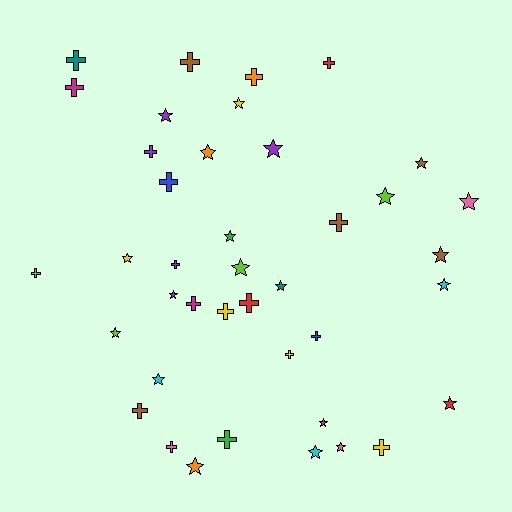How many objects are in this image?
There are 40 objects.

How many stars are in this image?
There are 21 stars.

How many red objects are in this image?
There are 3 red objects.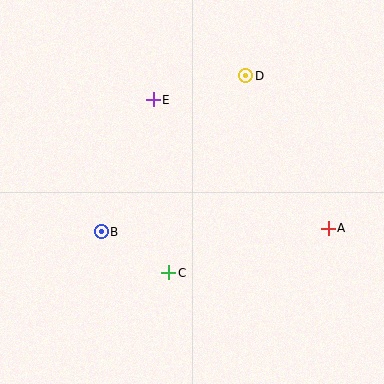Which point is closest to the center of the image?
Point C at (169, 273) is closest to the center.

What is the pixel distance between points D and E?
The distance between D and E is 96 pixels.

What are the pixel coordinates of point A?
Point A is at (328, 228).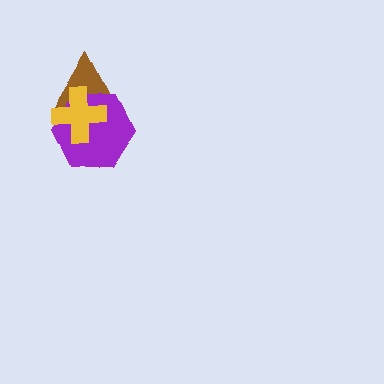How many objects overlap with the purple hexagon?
2 objects overlap with the purple hexagon.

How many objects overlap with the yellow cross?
2 objects overlap with the yellow cross.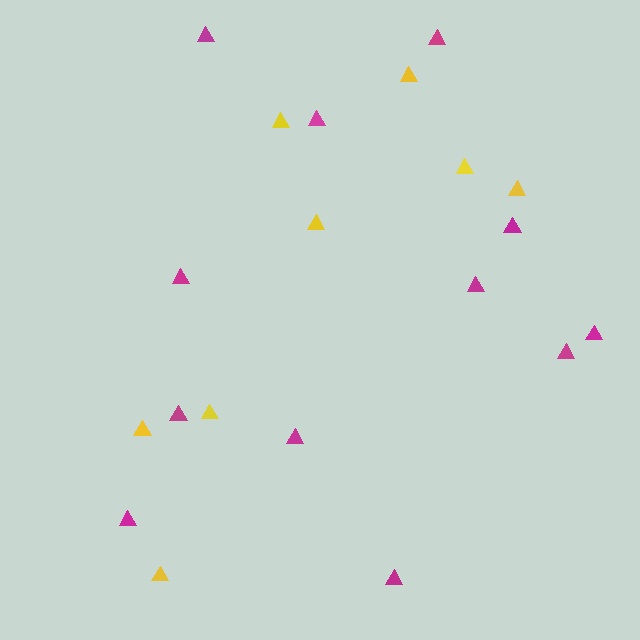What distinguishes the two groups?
There are 2 groups: one group of yellow triangles (8) and one group of magenta triangles (12).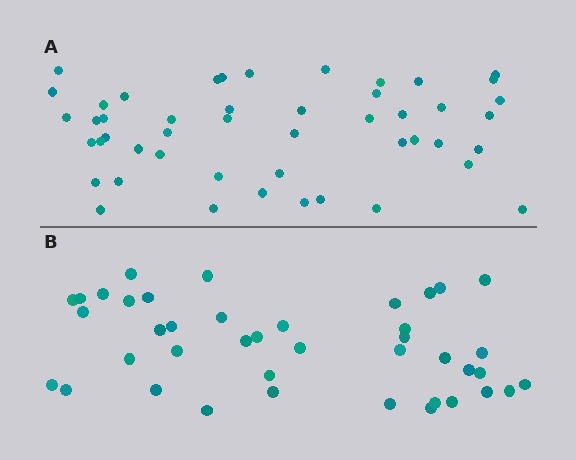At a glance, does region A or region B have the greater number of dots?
Region A (the top region) has more dots.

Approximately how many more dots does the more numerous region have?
Region A has roughly 8 or so more dots than region B.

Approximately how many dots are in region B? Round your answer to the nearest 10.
About 40 dots. (The exact count is 41, which rounds to 40.)